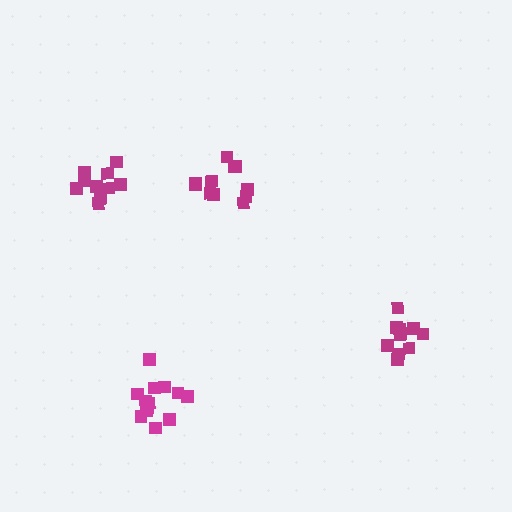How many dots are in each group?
Group 1: 10 dots, Group 2: 13 dots, Group 3: 11 dots, Group 4: 11 dots (45 total).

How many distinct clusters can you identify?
There are 4 distinct clusters.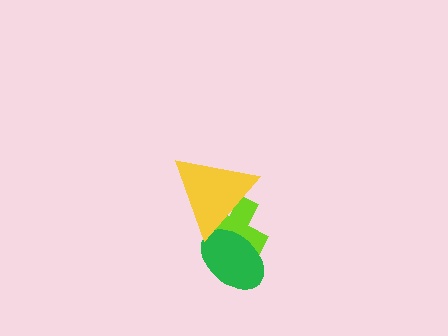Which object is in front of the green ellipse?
The yellow triangle is in front of the green ellipse.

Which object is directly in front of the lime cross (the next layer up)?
The green ellipse is directly in front of the lime cross.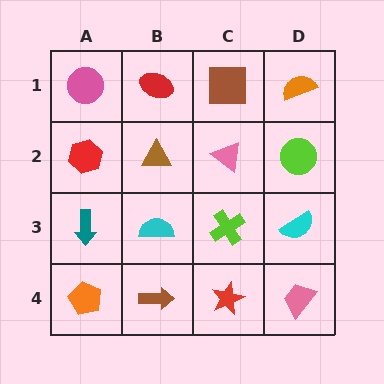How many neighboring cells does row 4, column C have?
3.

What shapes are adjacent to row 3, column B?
A brown triangle (row 2, column B), a brown arrow (row 4, column B), a teal arrow (row 3, column A), a lime cross (row 3, column C).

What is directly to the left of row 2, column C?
A brown triangle.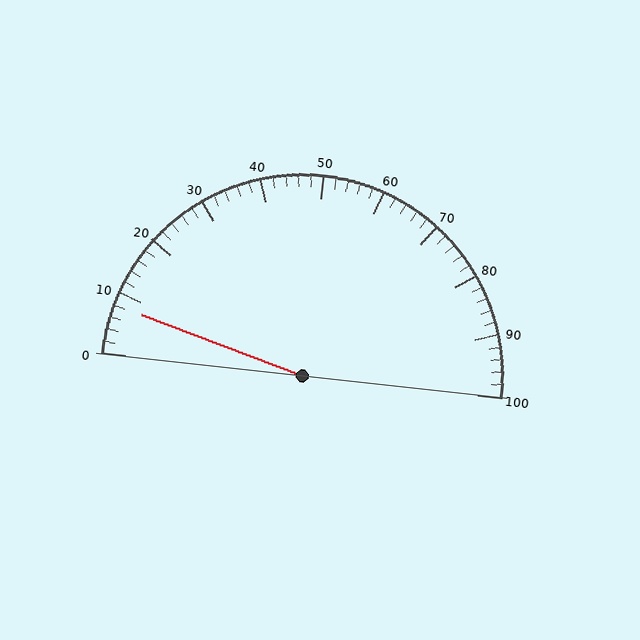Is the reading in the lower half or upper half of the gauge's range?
The reading is in the lower half of the range (0 to 100).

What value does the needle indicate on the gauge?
The needle indicates approximately 8.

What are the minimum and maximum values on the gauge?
The gauge ranges from 0 to 100.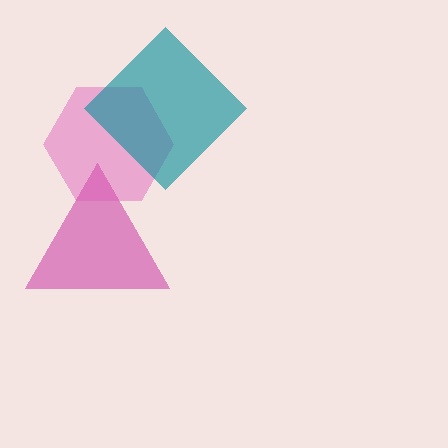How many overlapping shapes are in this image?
There are 3 overlapping shapes in the image.